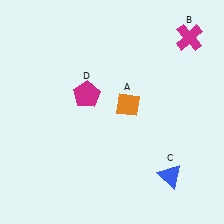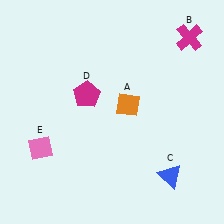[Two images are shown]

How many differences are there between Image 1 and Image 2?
There is 1 difference between the two images.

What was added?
A pink diamond (E) was added in Image 2.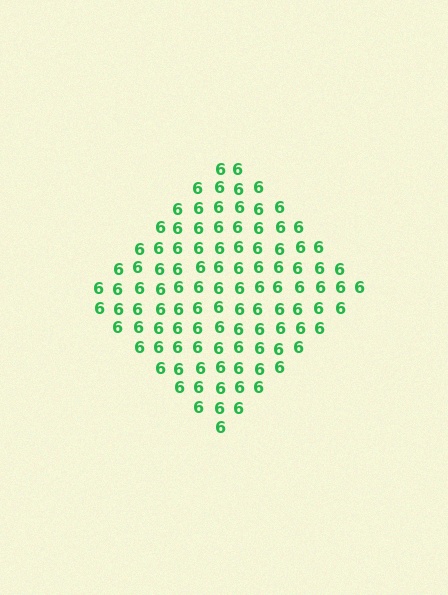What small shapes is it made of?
It is made of small digit 6's.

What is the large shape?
The large shape is a diamond.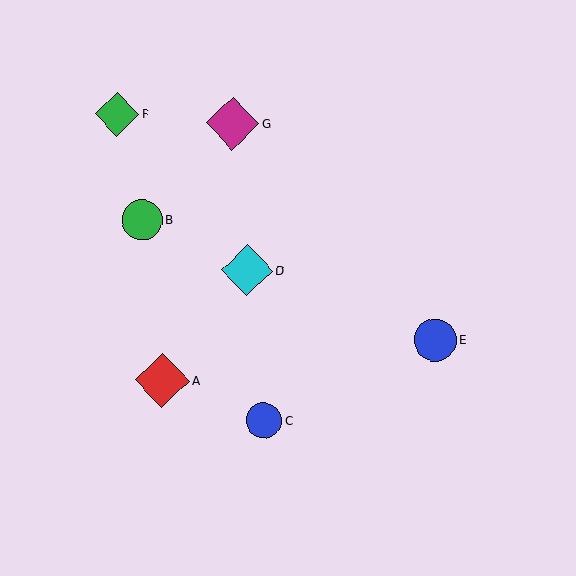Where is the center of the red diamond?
The center of the red diamond is at (162, 380).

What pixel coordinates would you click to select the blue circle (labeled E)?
Click at (435, 340) to select the blue circle E.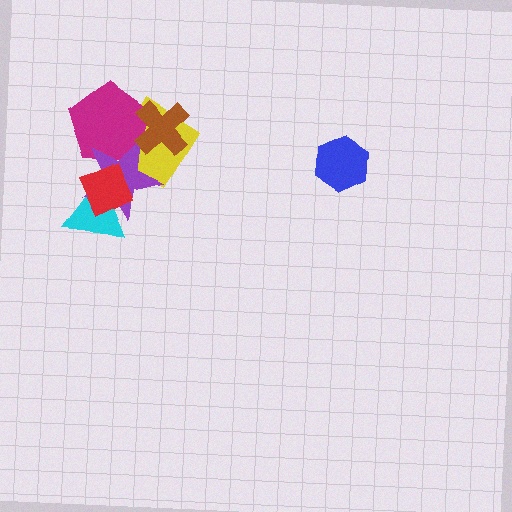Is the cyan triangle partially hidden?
Yes, it is partially covered by another shape.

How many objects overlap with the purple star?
5 objects overlap with the purple star.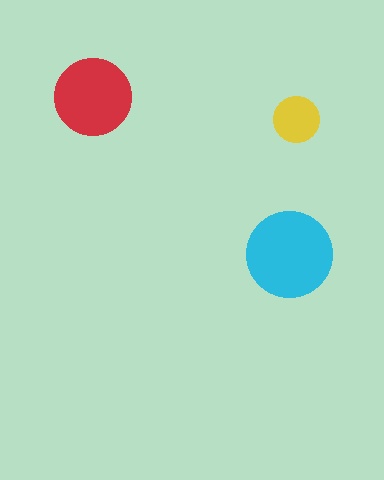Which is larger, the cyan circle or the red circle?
The cyan one.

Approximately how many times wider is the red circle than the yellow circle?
About 1.5 times wider.